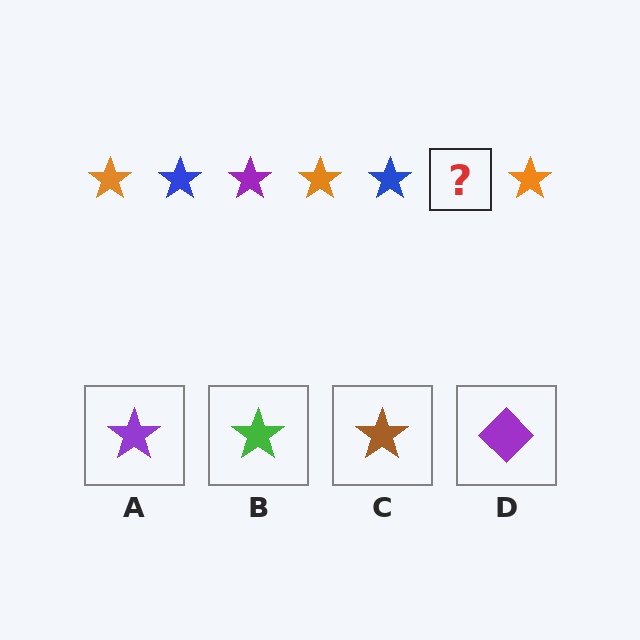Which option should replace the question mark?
Option A.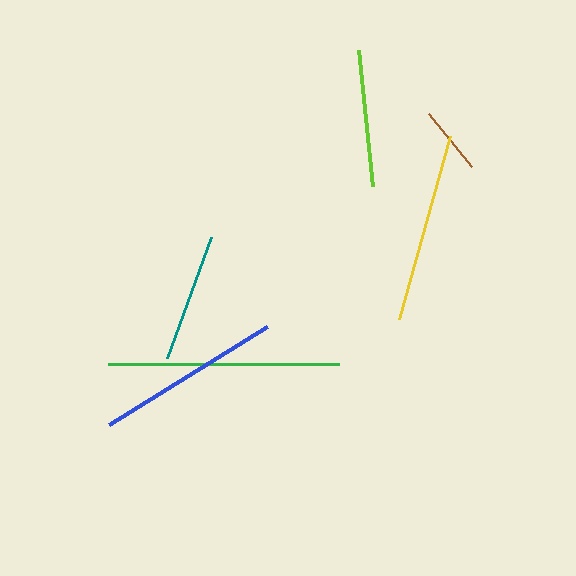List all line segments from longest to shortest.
From longest to shortest: green, yellow, blue, lime, teal, brown.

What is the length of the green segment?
The green segment is approximately 231 pixels long.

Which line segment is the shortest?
The brown line is the shortest at approximately 68 pixels.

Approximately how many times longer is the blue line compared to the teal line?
The blue line is approximately 1.4 times the length of the teal line.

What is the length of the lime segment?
The lime segment is approximately 137 pixels long.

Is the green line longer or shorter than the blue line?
The green line is longer than the blue line.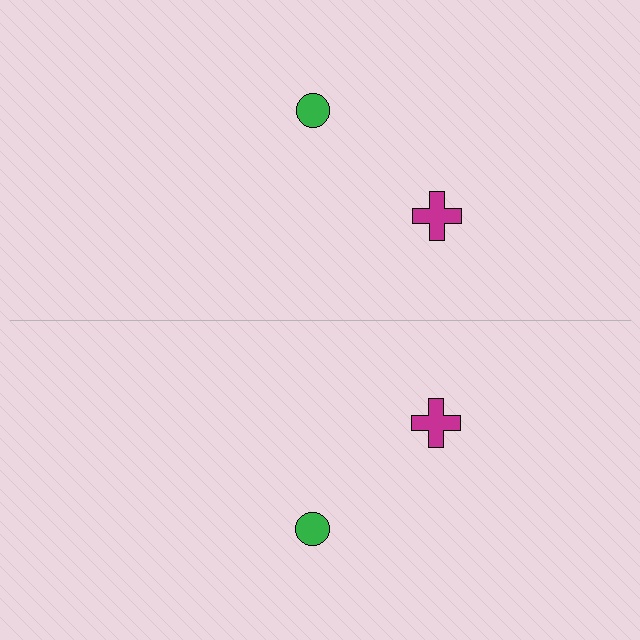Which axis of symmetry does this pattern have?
The pattern has a horizontal axis of symmetry running through the center of the image.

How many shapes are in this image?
There are 4 shapes in this image.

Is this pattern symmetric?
Yes, this pattern has bilateral (reflection) symmetry.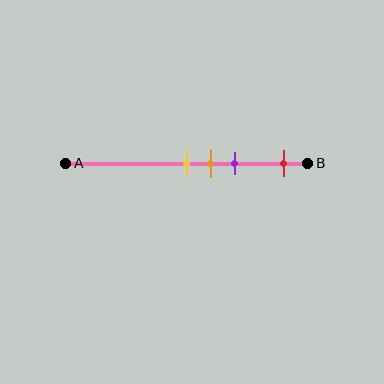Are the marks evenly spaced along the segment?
No, the marks are not evenly spaced.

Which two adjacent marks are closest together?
The yellow and orange marks are the closest adjacent pair.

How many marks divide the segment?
There are 4 marks dividing the segment.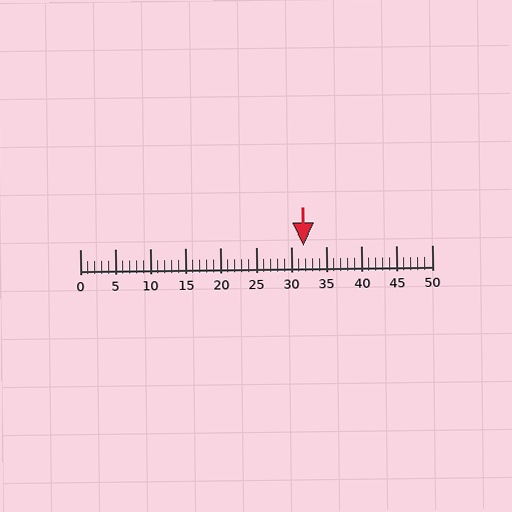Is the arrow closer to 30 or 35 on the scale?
The arrow is closer to 30.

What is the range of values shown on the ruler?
The ruler shows values from 0 to 50.